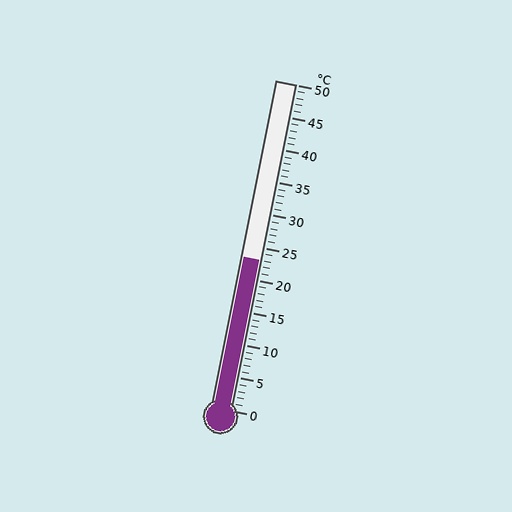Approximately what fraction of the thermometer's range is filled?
The thermometer is filled to approximately 45% of its range.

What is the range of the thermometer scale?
The thermometer scale ranges from 0°C to 50°C.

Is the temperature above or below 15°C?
The temperature is above 15°C.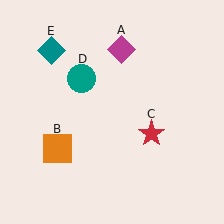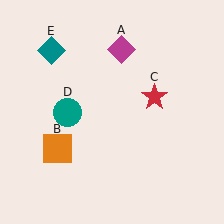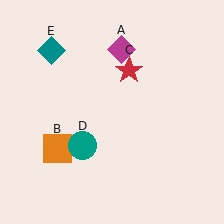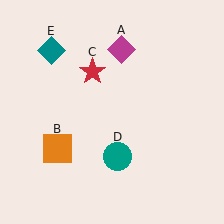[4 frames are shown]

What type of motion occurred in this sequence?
The red star (object C), teal circle (object D) rotated counterclockwise around the center of the scene.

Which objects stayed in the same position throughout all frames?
Magenta diamond (object A) and orange square (object B) and teal diamond (object E) remained stationary.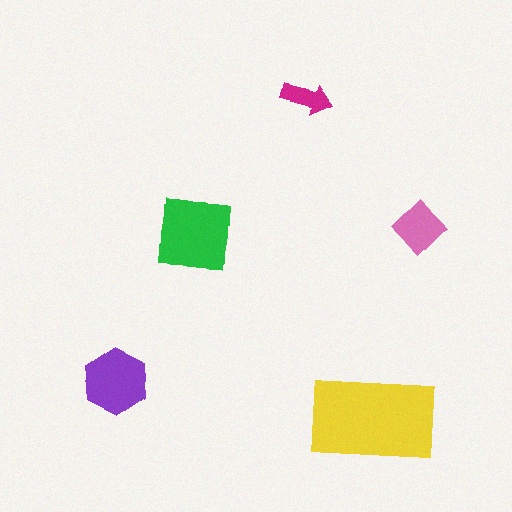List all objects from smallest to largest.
The magenta arrow, the pink diamond, the purple hexagon, the green square, the yellow rectangle.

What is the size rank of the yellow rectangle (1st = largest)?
1st.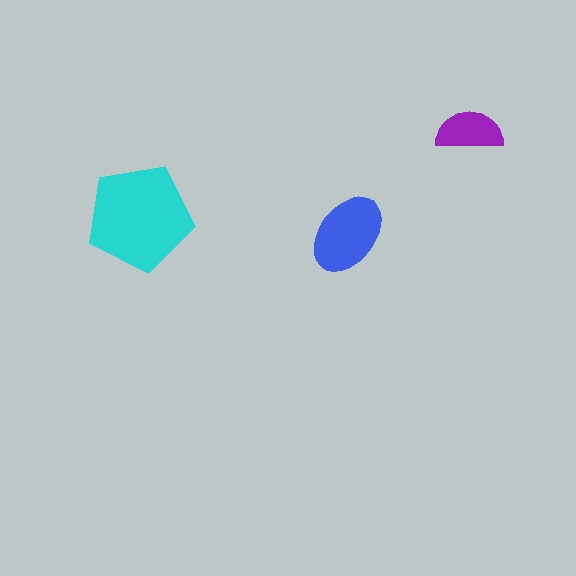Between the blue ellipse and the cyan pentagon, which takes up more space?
The cyan pentagon.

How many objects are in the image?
There are 3 objects in the image.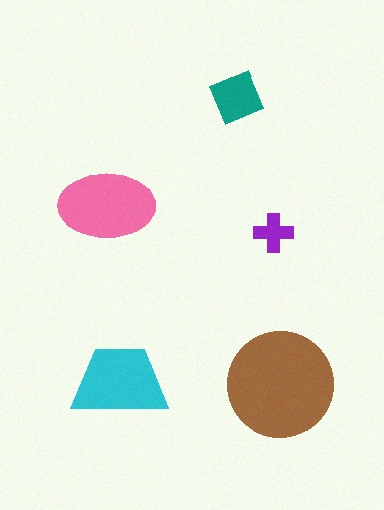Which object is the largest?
The brown circle.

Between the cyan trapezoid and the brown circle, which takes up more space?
The brown circle.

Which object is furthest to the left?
The pink ellipse is leftmost.